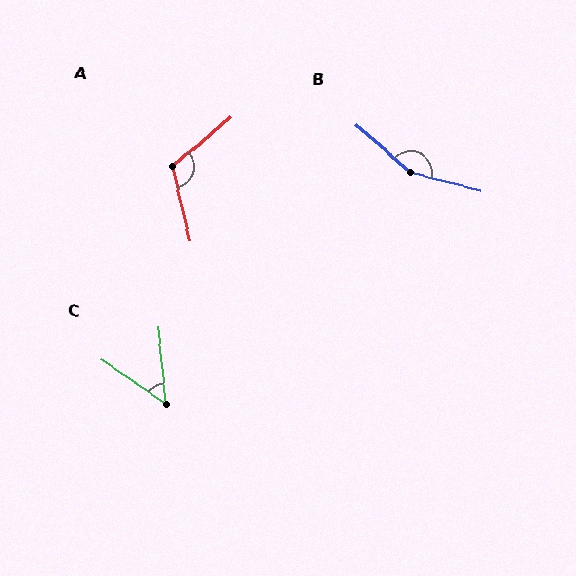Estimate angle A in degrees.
Approximately 116 degrees.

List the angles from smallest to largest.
C (50°), A (116°), B (153°).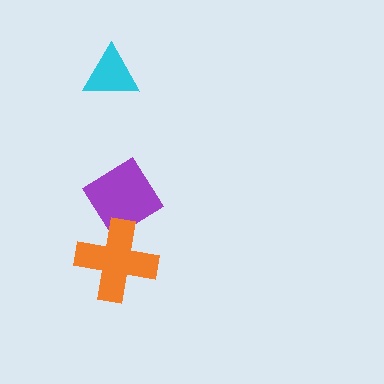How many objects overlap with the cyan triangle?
0 objects overlap with the cyan triangle.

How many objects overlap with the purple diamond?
1 object overlaps with the purple diamond.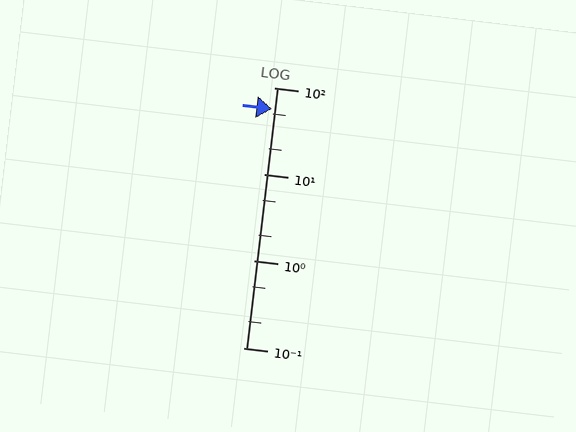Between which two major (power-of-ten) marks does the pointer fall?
The pointer is between 10 and 100.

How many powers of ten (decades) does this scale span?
The scale spans 3 decades, from 0.1 to 100.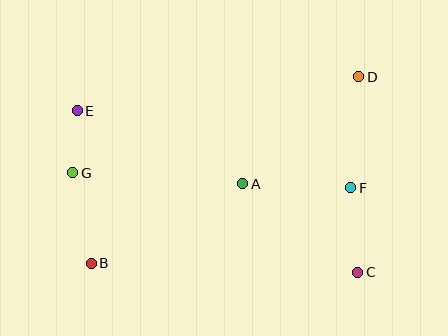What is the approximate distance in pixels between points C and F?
The distance between C and F is approximately 85 pixels.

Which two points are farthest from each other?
Points B and D are farthest from each other.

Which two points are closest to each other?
Points E and G are closest to each other.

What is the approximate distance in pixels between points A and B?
The distance between A and B is approximately 171 pixels.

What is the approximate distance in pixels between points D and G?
The distance between D and G is approximately 302 pixels.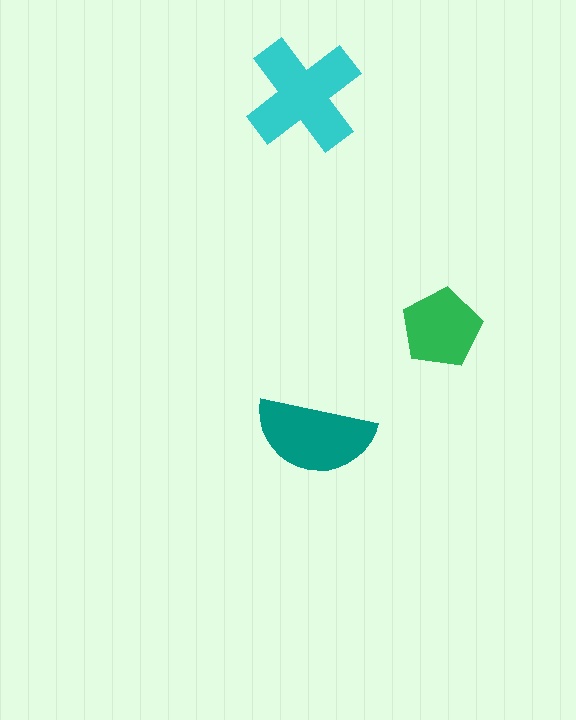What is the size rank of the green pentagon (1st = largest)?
3rd.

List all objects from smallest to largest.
The green pentagon, the teal semicircle, the cyan cross.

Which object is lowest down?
The teal semicircle is bottommost.